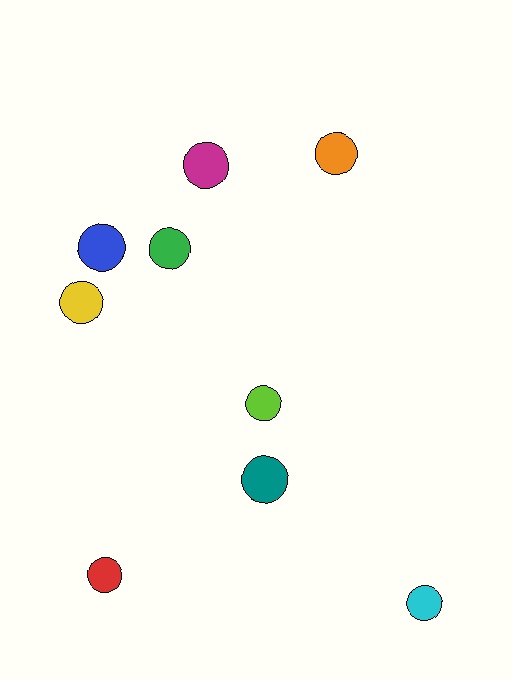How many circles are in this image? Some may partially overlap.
There are 9 circles.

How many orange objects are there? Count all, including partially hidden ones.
There is 1 orange object.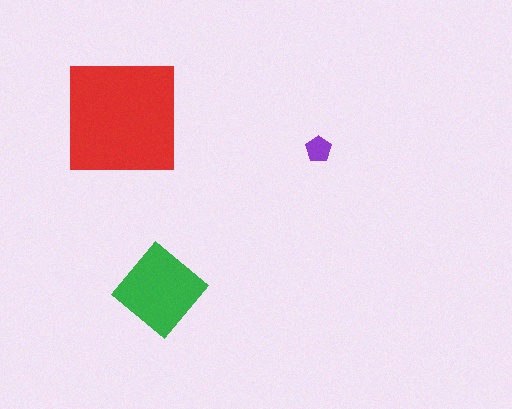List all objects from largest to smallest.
The red square, the green diamond, the purple pentagon.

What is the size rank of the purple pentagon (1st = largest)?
3rd.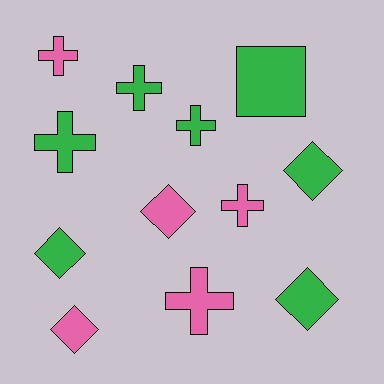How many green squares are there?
There is 1 green square.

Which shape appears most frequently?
Cross, with 6 objects.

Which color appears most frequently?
Green, with 7 objects.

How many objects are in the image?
There are 12 objects.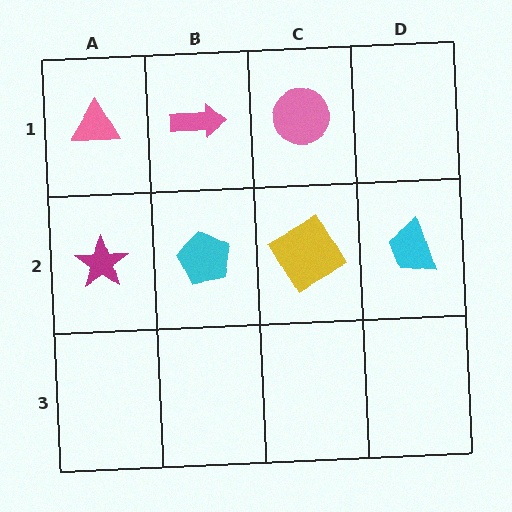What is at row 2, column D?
A cyan trapezoid.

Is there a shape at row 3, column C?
No, that cell is empty.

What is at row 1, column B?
A pink arrow.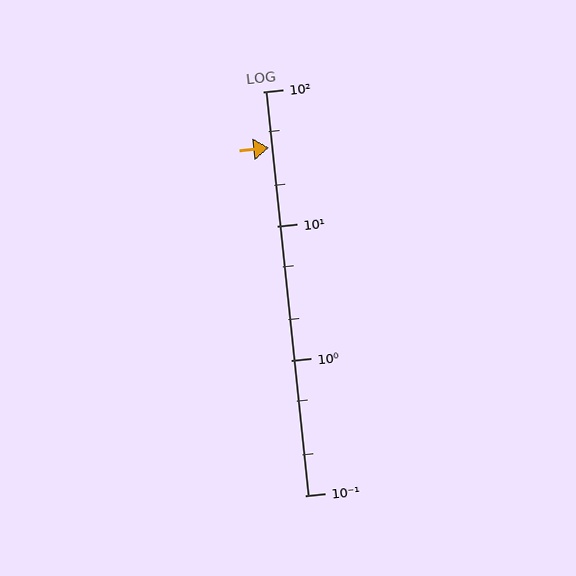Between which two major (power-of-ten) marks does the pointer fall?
The pointer is between 10 and 100.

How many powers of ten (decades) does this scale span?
The scale spans 3 decades, from 0.1 to 100.